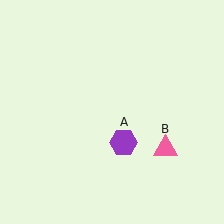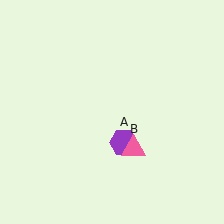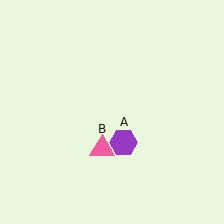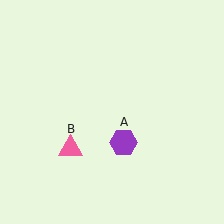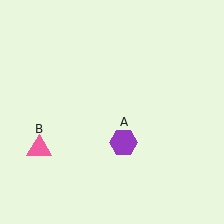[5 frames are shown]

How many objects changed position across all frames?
1 object changed position: pink triangle (object B).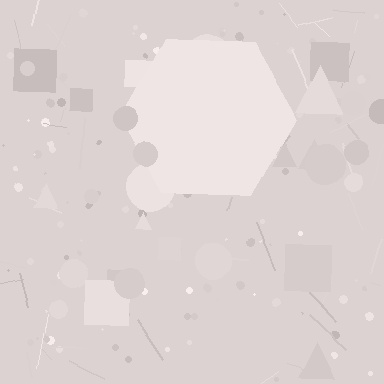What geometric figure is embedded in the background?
A hexagon is embedded in the background.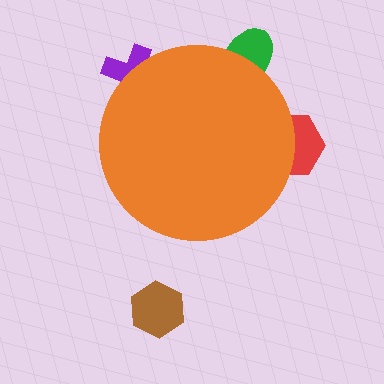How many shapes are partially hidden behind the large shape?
3 shapes are partially hidden.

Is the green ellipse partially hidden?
Yes, the green ellipse is partially hidden behind the orange circle.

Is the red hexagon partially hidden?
Yes, the red hexagon is partially hidden behind the orange circle.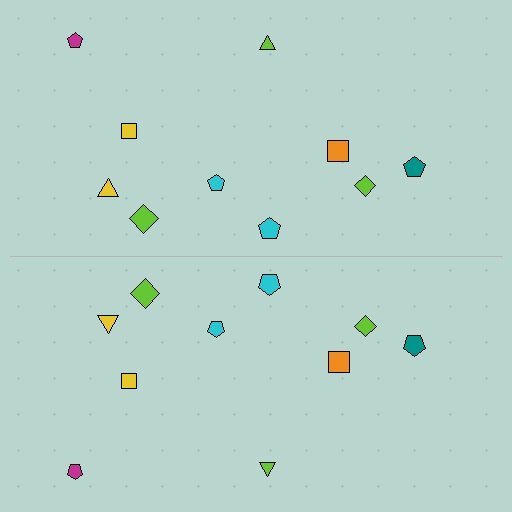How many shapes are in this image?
There are 20 shapes in this image.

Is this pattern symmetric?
Yes, this pattern has bilateral (reflection) symmetry.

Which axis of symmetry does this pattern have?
The pattern has a horizontal axis of symmetry running through the center of the image.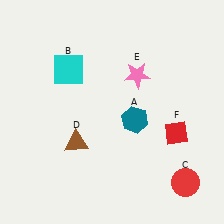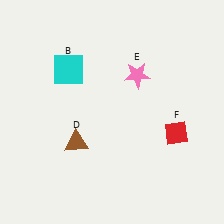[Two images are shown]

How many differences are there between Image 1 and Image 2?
There are 2 differences between the two images.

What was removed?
The teal hexagon (A), the red circle (C) were removed in Image 2.